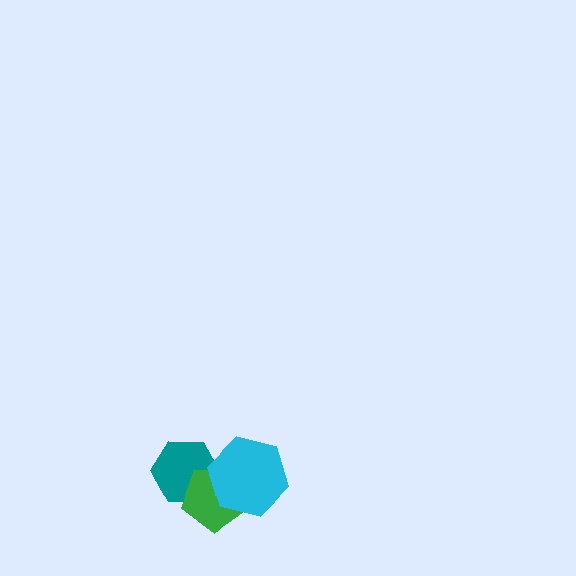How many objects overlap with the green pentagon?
2 objects overlap with the green pentagon.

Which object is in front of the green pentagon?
The cyan hexagon is in front of the green pentagon.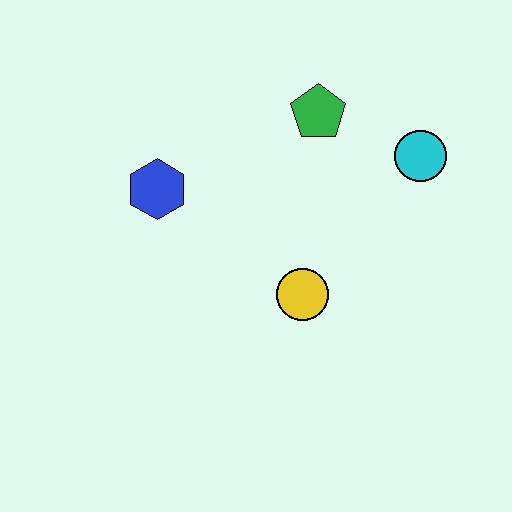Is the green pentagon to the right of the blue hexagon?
Yes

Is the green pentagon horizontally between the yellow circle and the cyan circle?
Yes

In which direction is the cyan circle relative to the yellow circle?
The cyan circle is above the yellow circle.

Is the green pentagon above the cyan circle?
Yes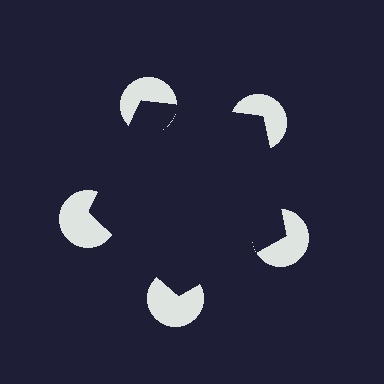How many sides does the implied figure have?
5 sides.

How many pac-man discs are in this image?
There are 5 — one at each vertex of the illusory pentagon.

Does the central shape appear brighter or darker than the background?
It typically appears slightly darker than the background, even though no actual brightness change is drawn.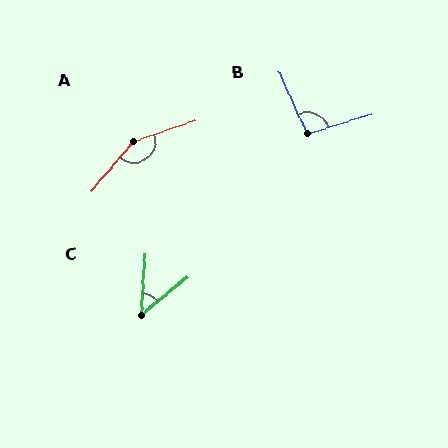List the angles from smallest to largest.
C (47°), B (97°), A (149°).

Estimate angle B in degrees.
Approximately 97 degrees.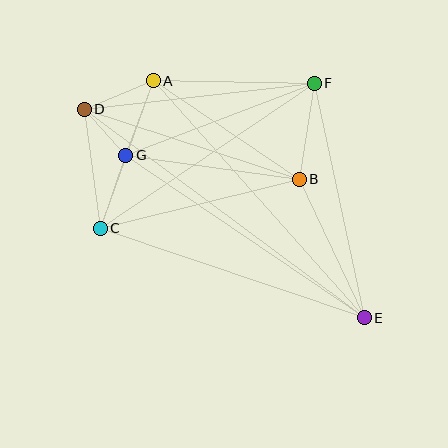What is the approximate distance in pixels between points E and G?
The distance between E and G is approximately 289 pixels.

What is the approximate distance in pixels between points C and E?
The distance between C and E is approximately 279 pixels.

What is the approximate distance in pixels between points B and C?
The distance between B and C is approximately 205 pixels.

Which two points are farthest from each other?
Points D and E are farthest from each other.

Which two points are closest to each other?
Points D and G are closest to each other.